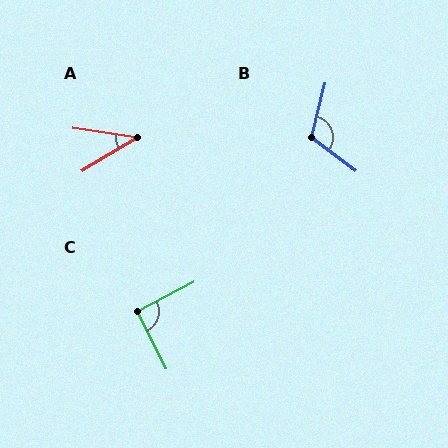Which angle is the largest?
B, at approximately 114 degrees.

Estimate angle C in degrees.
Approximately 92 degrees.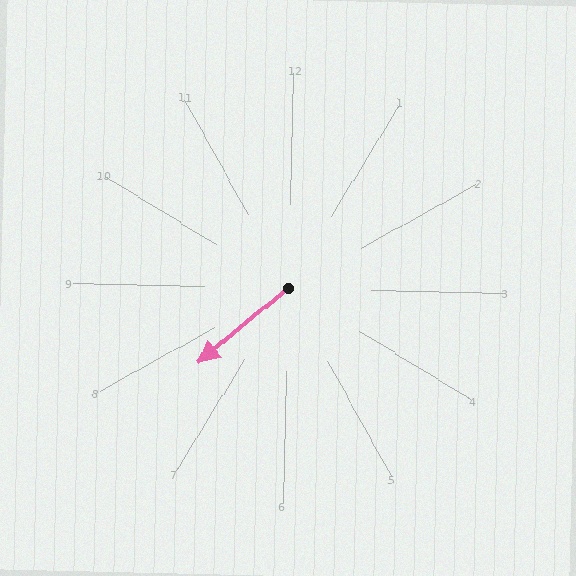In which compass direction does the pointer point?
Southwest.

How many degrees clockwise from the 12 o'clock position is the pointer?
Approximately 229 degrees.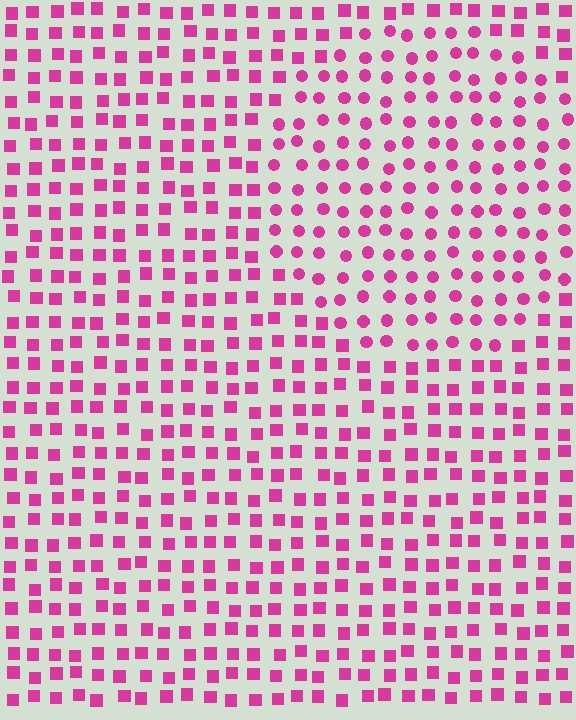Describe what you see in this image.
The image is filled with small magenta elements arranged in a uniform grid. A circle-shaped region contains circles, while the surrounding area contains squares. The boundary is defined purely by the change in element shape.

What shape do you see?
I see a circle.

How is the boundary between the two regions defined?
The boundary is defined by a change in element shape: circles inside vs. squares outside. All elements share the same color and spacing.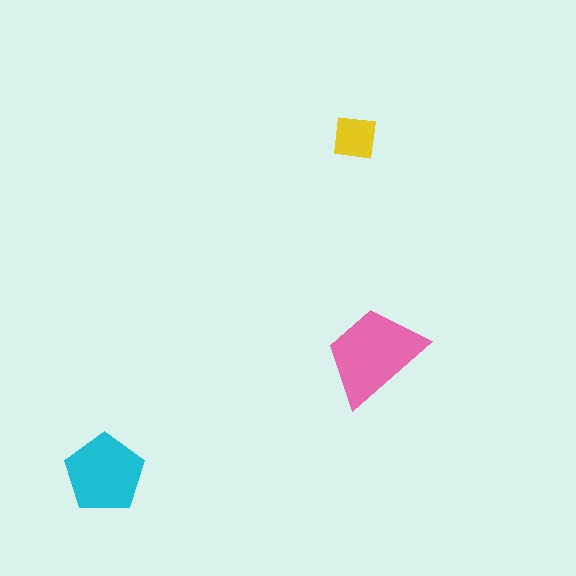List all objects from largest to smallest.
The pink trapezoid, the cyan pentagon, the yellow square.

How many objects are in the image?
There are 3 objects in the image.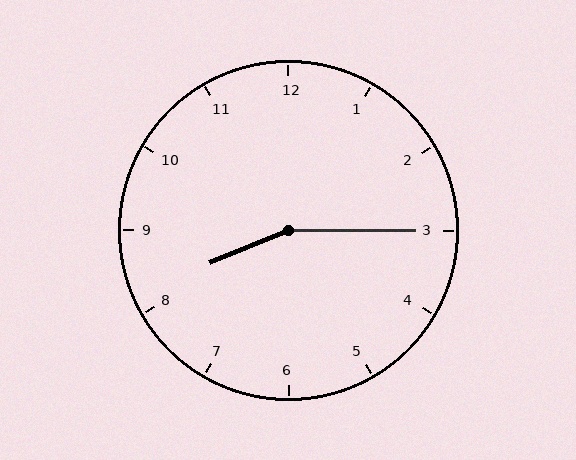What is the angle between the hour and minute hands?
Approximately 158 degrees.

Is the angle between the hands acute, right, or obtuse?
It is obtuse.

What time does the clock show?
8:15.